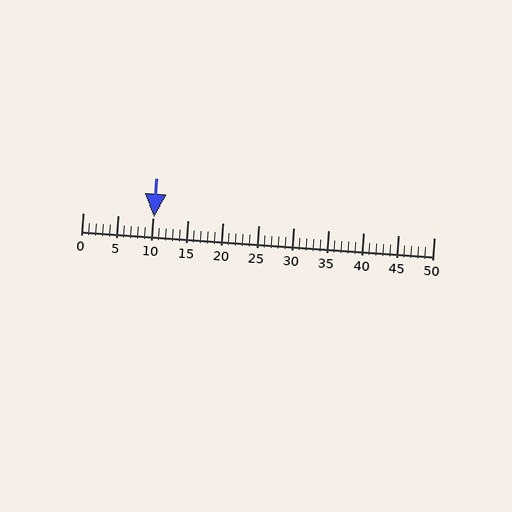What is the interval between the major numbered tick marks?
The major tick marks are spaced 5 units apart.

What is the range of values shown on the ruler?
The ruler shows values from 0 to 50.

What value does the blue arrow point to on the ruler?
The blue arrow points to approximately 10.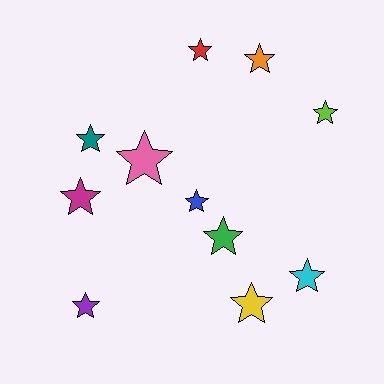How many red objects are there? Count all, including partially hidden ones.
There is 1 red object.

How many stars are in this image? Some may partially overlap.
There are 11 stars.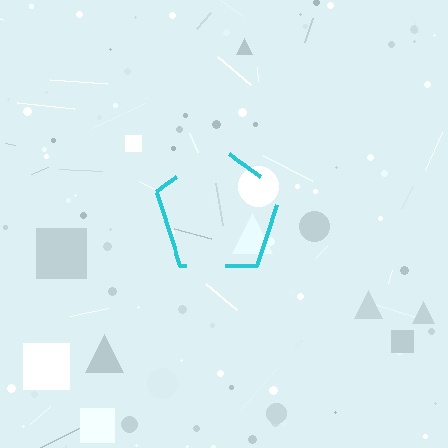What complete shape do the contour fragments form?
The contour fragments form a pentagon.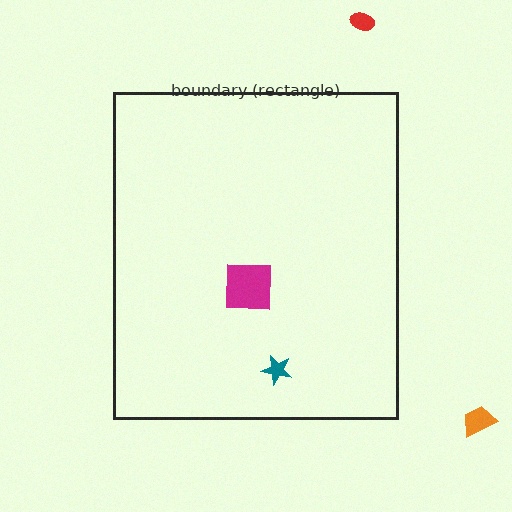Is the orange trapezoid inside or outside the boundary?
Outside.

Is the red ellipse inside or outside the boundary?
Outside.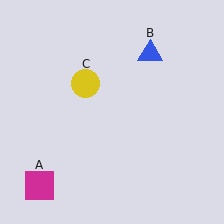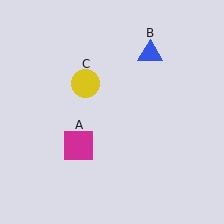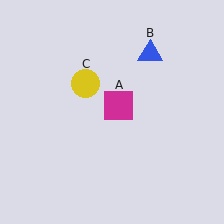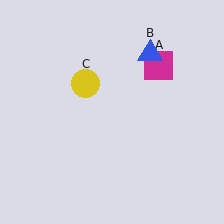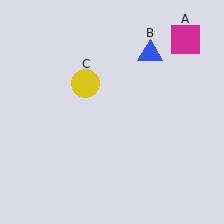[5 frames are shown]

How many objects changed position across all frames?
1 object changed position: magenta square (object A).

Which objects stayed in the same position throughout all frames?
Blue triangle (object B) and yellow circle (object C) remained stationary.